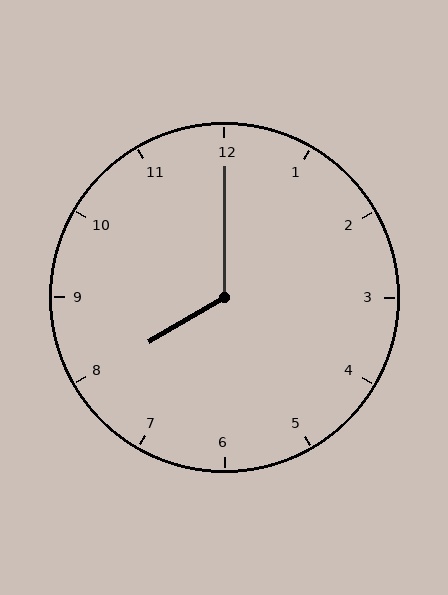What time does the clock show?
8:00.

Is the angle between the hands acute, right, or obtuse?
It is obtuse.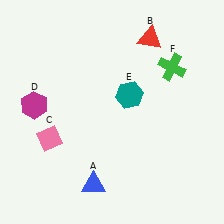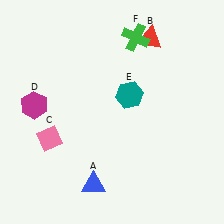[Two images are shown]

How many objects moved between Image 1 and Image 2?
1 object moved between the two images.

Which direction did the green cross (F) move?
The green cross (F) moved left.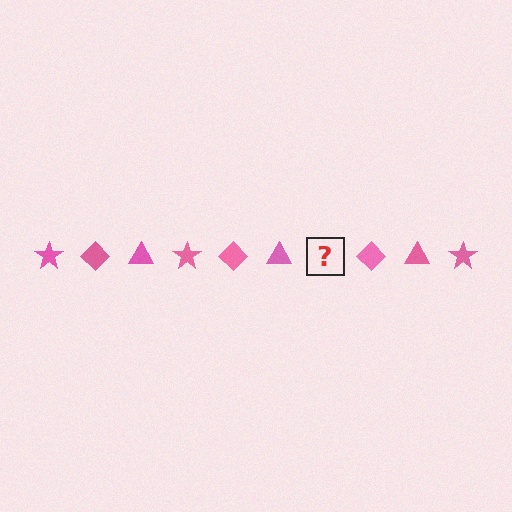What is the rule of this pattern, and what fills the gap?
The rule is that the pattern cycles through star, diamond, triangle shapes in pink. The gap should be filled with a pink star.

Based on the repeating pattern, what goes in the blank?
The blank should be a pink star.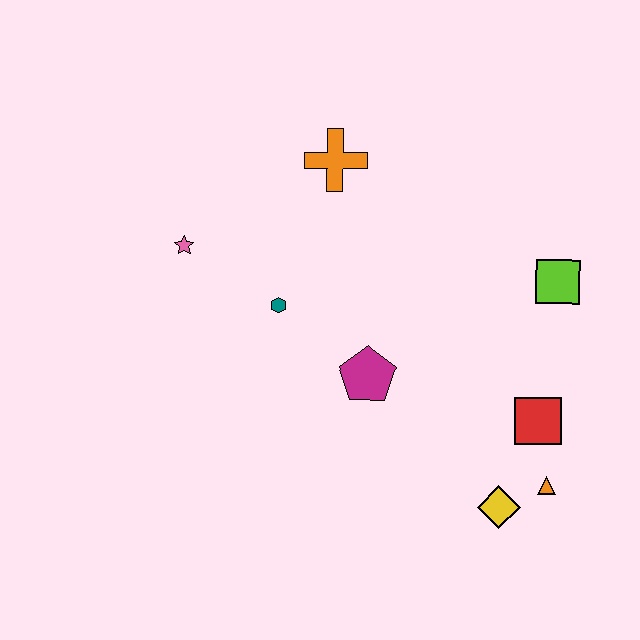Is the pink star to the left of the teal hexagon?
Yes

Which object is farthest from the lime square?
The pink star is farthest from the lime square.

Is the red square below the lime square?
Yes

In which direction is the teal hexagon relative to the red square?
The teal hexagon is to the left of the red square.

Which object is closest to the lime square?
The red square is closest to the lime square.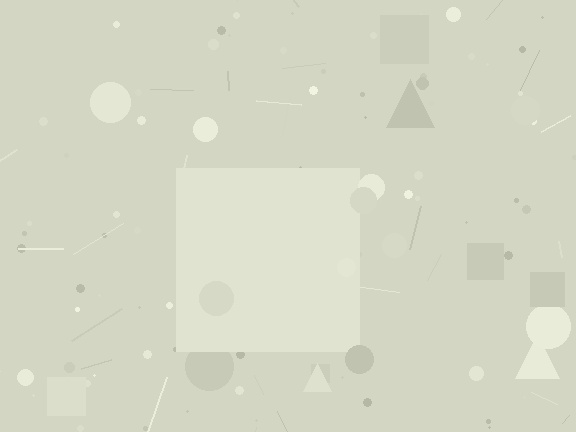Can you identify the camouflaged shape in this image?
The camouflaged shape is a square.